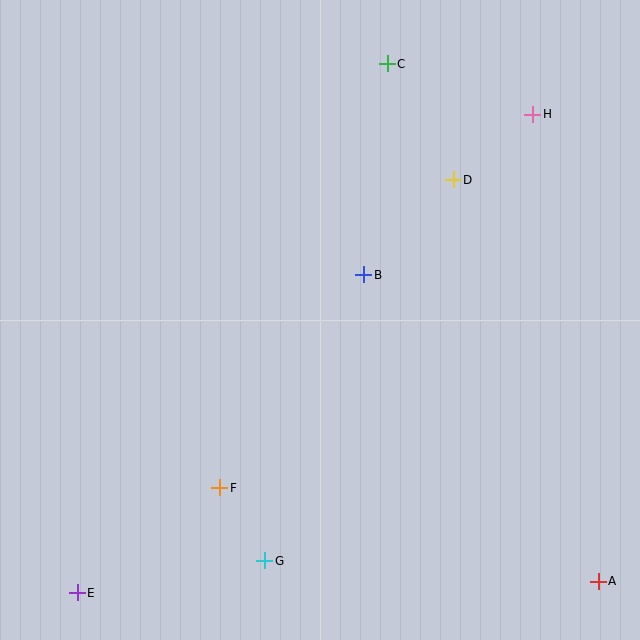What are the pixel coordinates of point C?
Point C is at (387, 64).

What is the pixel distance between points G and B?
The distance between G and B is 303 pixels.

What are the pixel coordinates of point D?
Point D is at (453, 180).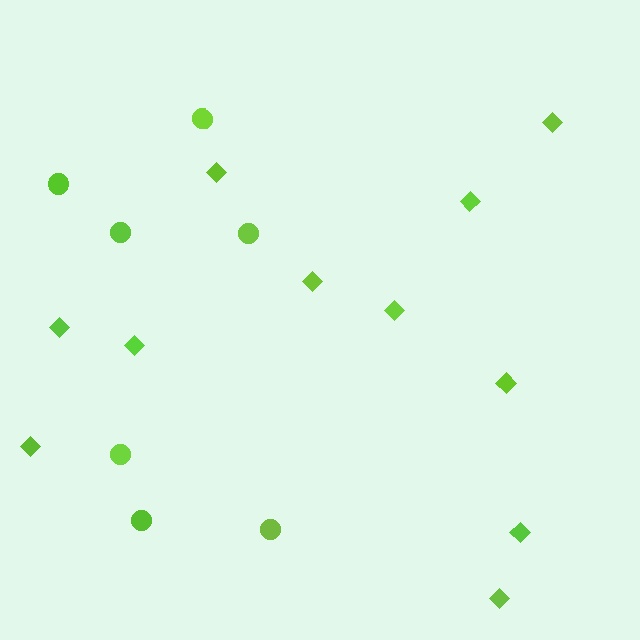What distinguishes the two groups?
There are 2 groups: one group of diamonds (11) and one group of circles (7).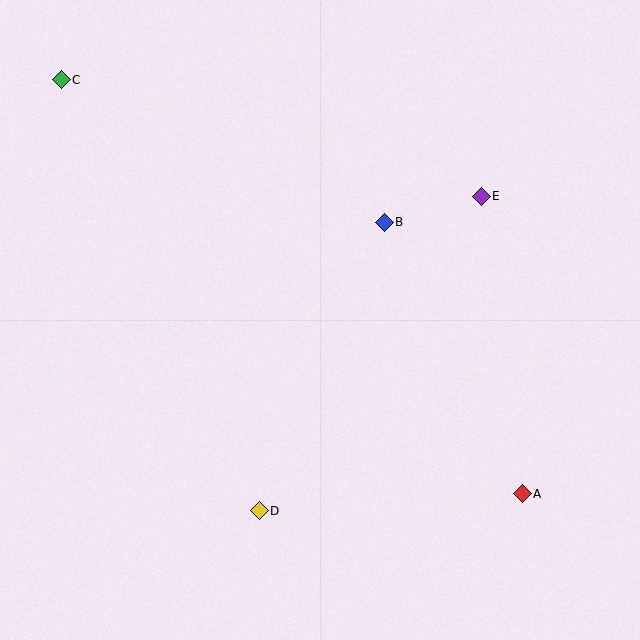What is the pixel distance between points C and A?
The distance between C and A is 619 pixels.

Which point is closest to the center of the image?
Point B at (384, 222) is closest to the center.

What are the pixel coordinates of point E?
Point E is at (481, 196).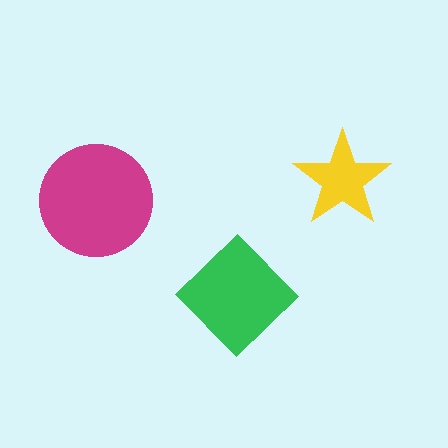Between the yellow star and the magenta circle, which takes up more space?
The magenta circle.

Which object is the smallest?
The yellow star.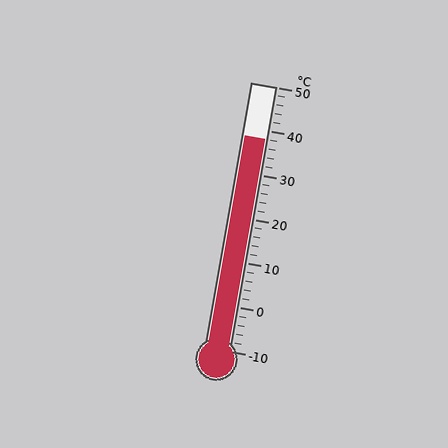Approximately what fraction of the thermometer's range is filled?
The thermometer is filled to approximately 80% of its range.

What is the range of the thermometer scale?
The thermometer scale ranges from -10°C to 50°C.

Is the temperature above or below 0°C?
The temperature is above 0°C.